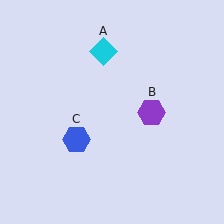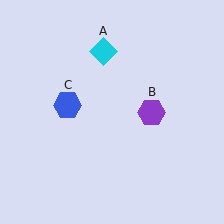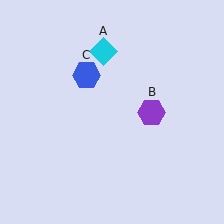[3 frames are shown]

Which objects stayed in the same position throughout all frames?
Cyan diamond (object A) and purple hexagon (object B) remained stationary.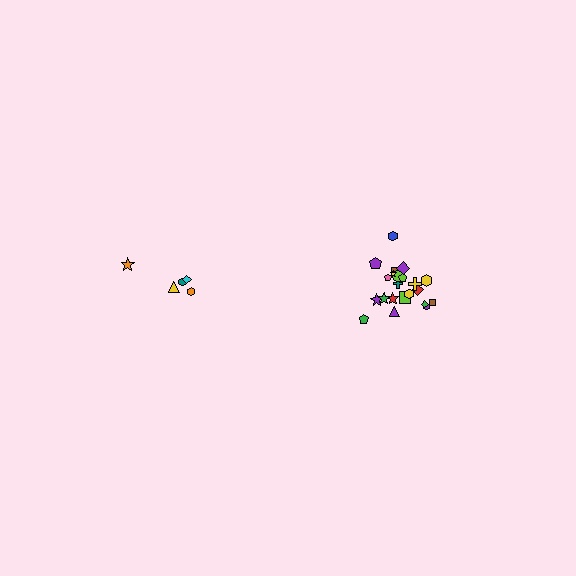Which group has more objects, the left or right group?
The right group.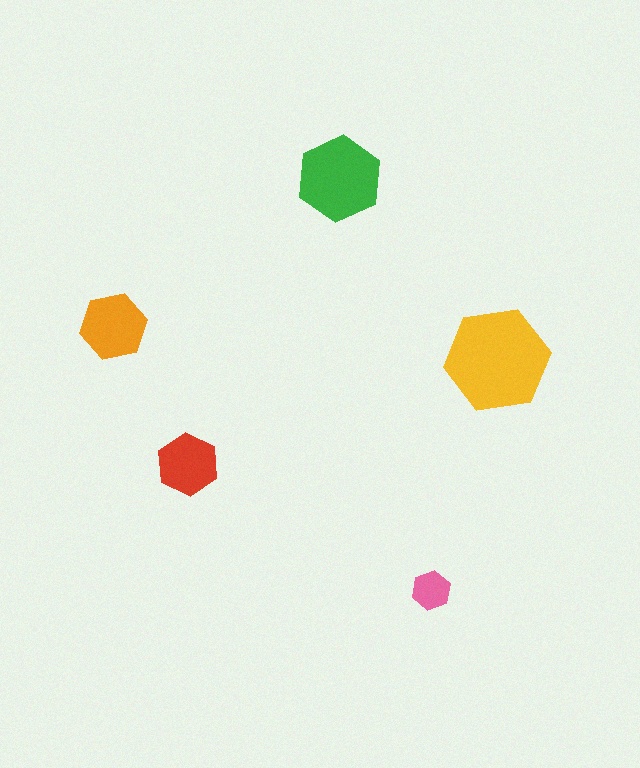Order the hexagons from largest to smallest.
the yellow one, the green one, the orange one, the red one, the pink one.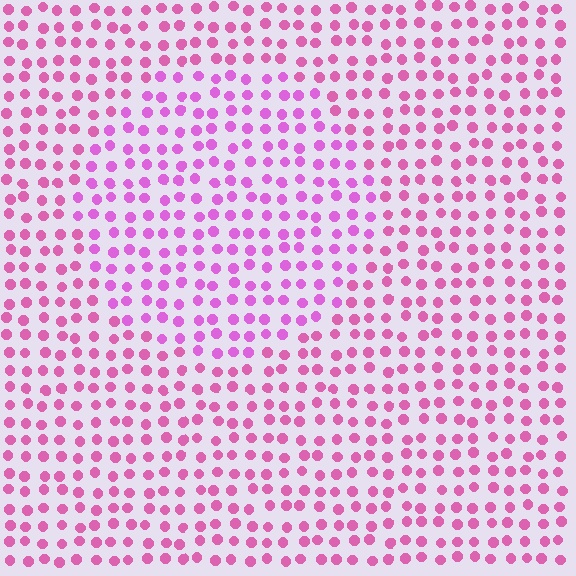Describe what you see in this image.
The image is filled with small pink elements in a uniform arrangement. A circle-shaped region is visible where the elements are tinted to a slightly different hue, forming a subtle color boundary.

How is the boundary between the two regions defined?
The boundary is defined purely by a slight shift in hue (about 22 degrees). Spacing, size, and orientation are identical on both sides.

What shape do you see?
I see a circle.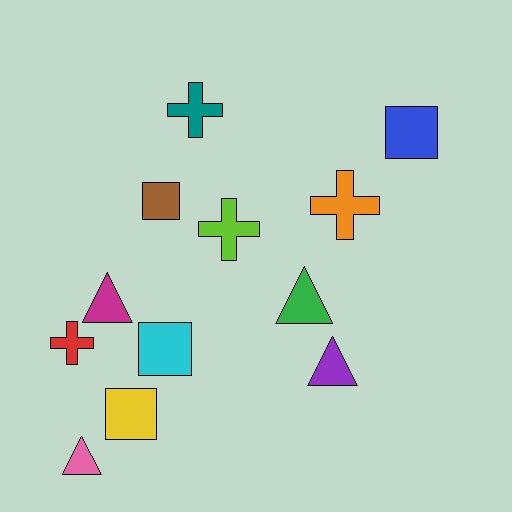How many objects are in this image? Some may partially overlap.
There are 12 objects.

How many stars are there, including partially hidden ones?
There are no stars.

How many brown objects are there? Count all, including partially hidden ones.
There is 1 brown object.